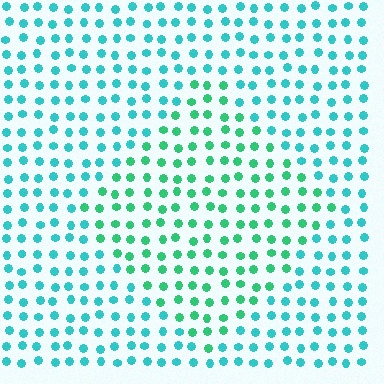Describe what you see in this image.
The image is filled with small cyan elements in a uniform arrangement. A diamond-shaped region is visible where the elements are tinted to a slightly different hue, forming a subtle color boundary.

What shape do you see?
I see a diamond.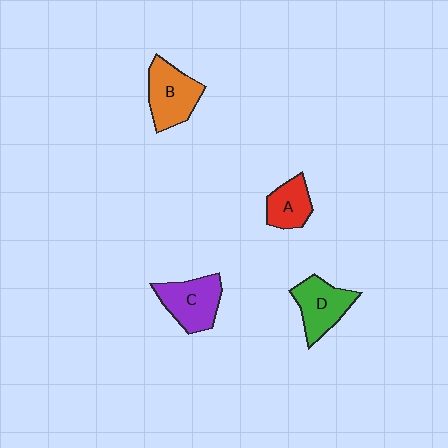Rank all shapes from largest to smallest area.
From largest to smallest: B (orange), C (purple), D (green), A (red).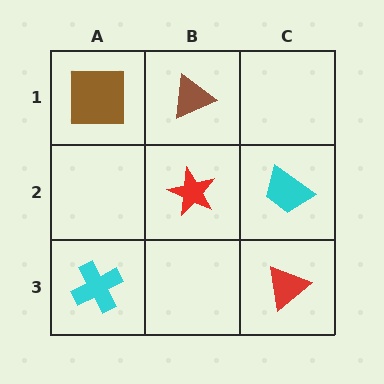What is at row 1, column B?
A brown triangle.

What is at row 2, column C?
A cyan trapezoid.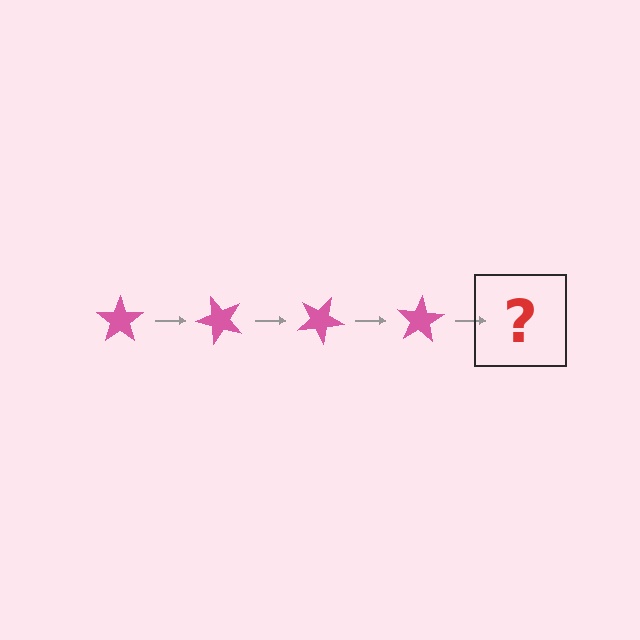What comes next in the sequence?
The next element should be a pink star rotated 200 degrees.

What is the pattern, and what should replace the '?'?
The pattern is that the star rotates 50 degrees each step. The '?' should be a pink star rotated 200 degrees.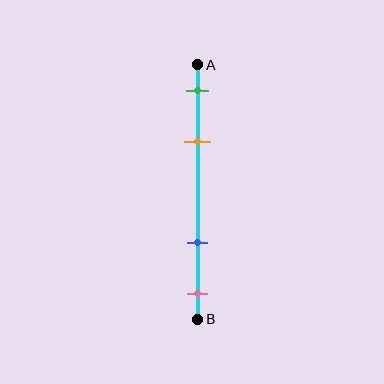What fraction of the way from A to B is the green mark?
The green mark is approximately 10% (0.1) of the way from A to B.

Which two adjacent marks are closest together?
The green and orange marks are the closest adjacent pair.